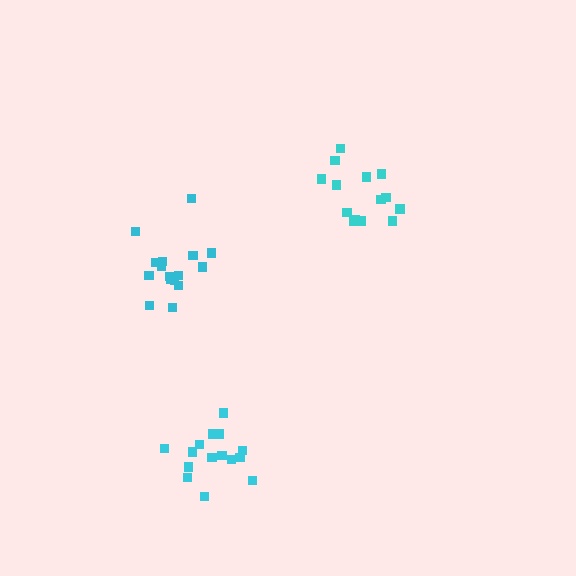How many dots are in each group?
Group 1: 14 dots, Group 2: 15 dots, Group 3: 17 dots (46 total).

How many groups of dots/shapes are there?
There are 3 groups.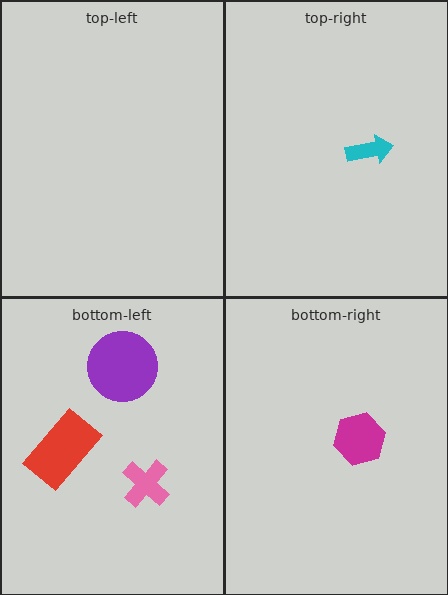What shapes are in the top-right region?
The cyan arrow.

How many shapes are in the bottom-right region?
1.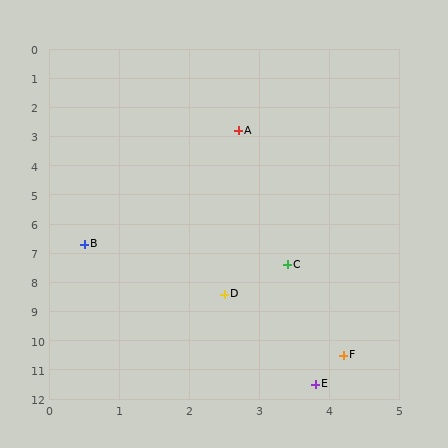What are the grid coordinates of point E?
Point E is at approximately (3.8, 11.5).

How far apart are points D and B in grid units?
Points D and B are about 2.6 grid units apart.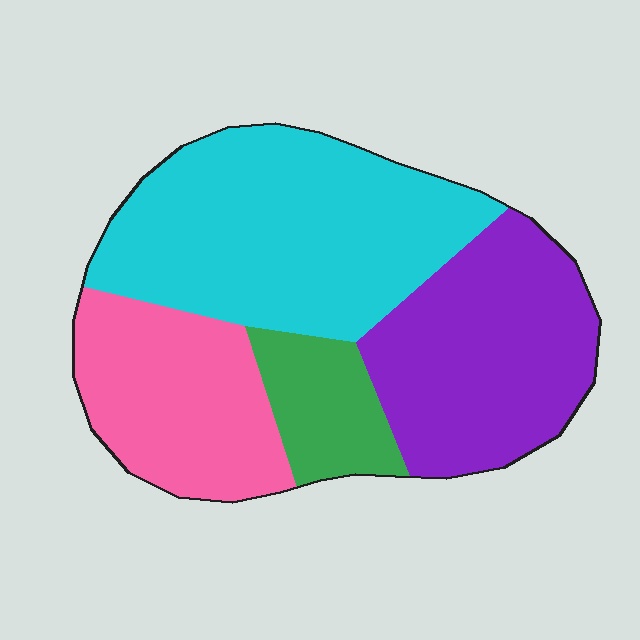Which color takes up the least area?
Green, at roughly 10%.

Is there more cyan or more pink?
Cyan.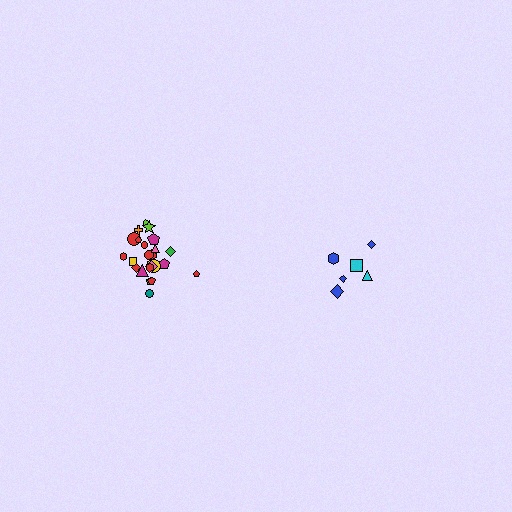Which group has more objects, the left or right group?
The left group.